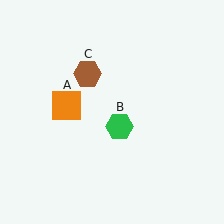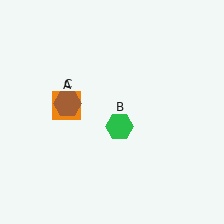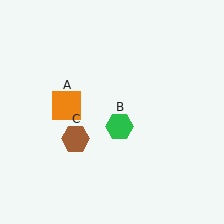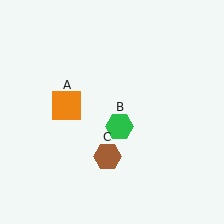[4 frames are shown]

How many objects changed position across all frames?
1 object changed position: brown hexagon (object C).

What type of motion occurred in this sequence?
The brown hexagon (object C) rotated counterclockwise around the center of the scene.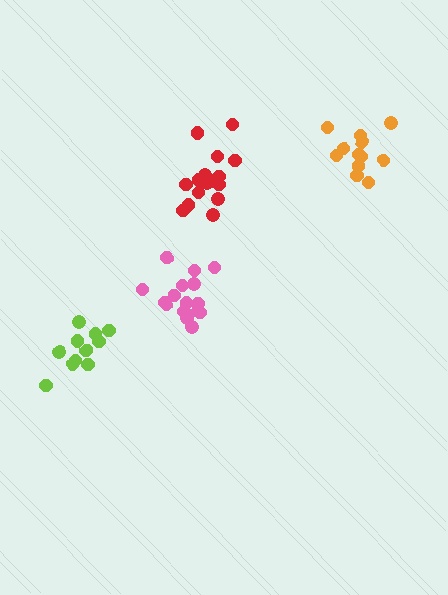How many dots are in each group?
Group 1: 16 dots, Group 2: 16 dots, Group 3: 11 dots, Group 4: 12 dots (55 total).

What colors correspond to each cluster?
The clusters are colored: red, pink, lime, orange.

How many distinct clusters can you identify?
There are 4 distinct clusters.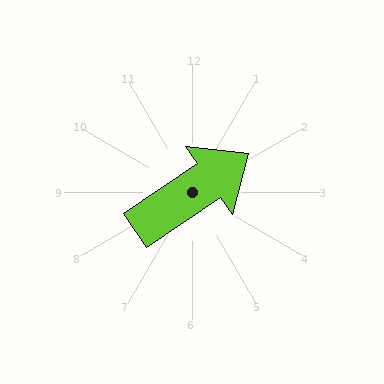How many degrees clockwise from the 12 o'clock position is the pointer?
Approximately 56 degrees.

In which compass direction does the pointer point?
Northeast.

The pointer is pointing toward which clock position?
Roughly 2 o'clock.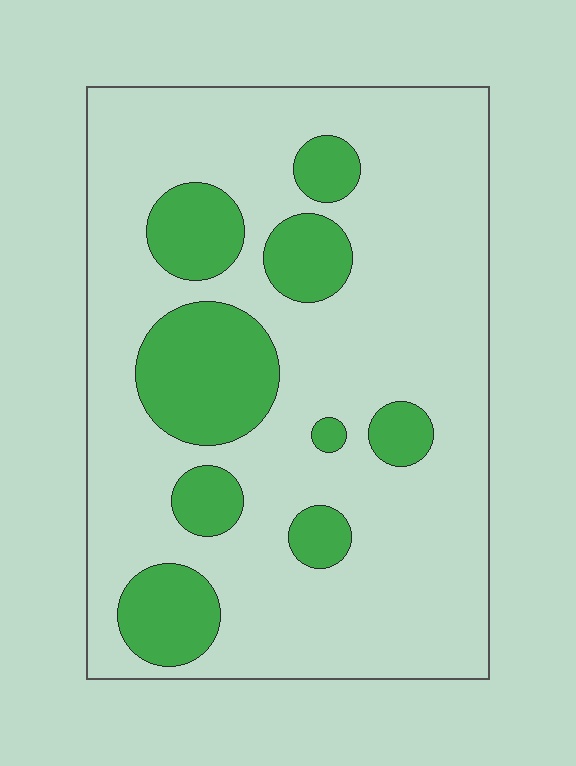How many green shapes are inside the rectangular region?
9.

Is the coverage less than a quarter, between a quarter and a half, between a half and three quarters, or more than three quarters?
Less than a quarter.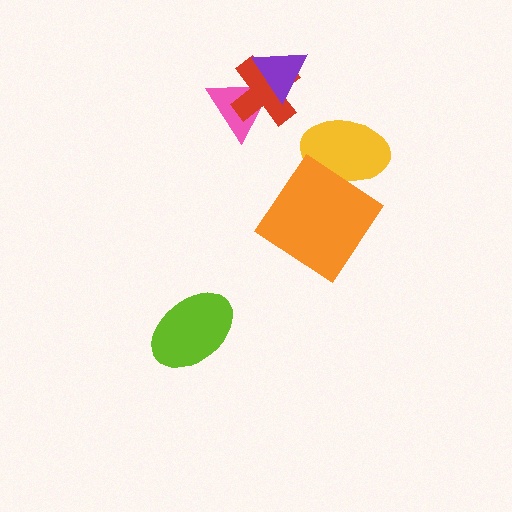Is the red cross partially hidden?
Yes, it is partially covered by another shape.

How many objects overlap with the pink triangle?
2 objects overlap with the pink triangle.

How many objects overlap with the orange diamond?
1 object overlaps with the orange diamond.